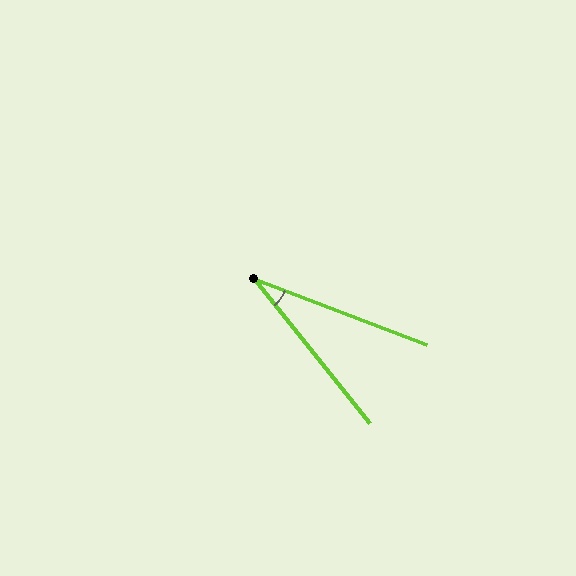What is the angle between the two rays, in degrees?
Approximately 31 degrees.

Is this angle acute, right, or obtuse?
It is acute.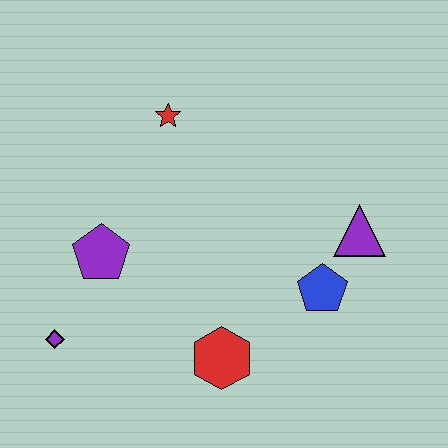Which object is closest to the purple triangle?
The blue pentagon is closest to the purple triangle.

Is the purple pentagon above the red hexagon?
Yes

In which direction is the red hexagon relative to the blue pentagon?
The red hexagon is to the left of the blue pentagon.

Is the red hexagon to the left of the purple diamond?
No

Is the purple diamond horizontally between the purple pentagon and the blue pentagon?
No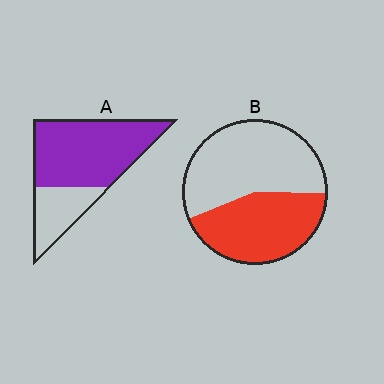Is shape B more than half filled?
No.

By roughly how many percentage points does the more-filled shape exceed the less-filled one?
By roughly 25 percentage points (A over B).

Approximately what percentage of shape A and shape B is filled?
A is approximately 70% and B is approximately 45%.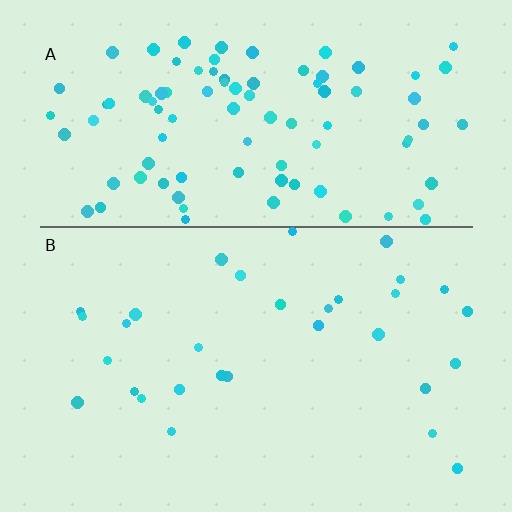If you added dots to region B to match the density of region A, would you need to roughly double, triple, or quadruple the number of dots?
Approximately triple.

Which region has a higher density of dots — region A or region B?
A (the top).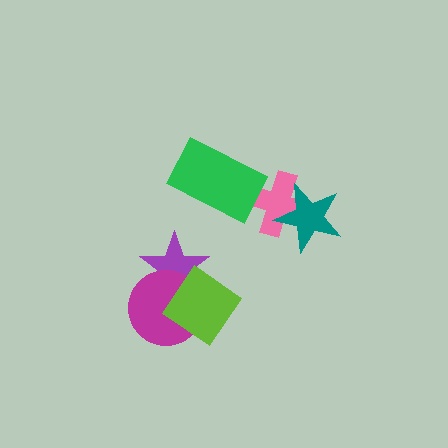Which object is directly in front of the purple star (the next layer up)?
The magenta circle is directly in front of the purple star.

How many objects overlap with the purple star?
2 objects overlap with the purple star.